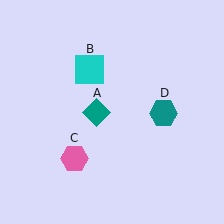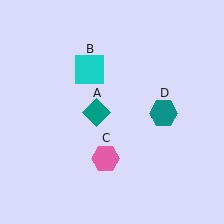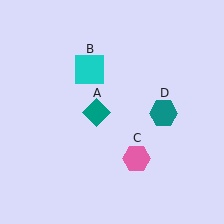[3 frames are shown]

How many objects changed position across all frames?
1 object changed position: pink hexagon (object C).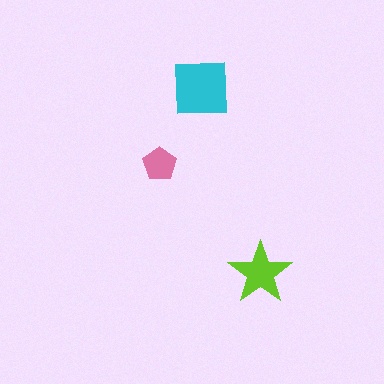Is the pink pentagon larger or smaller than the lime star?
Smaller.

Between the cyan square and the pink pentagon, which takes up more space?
The cyan square.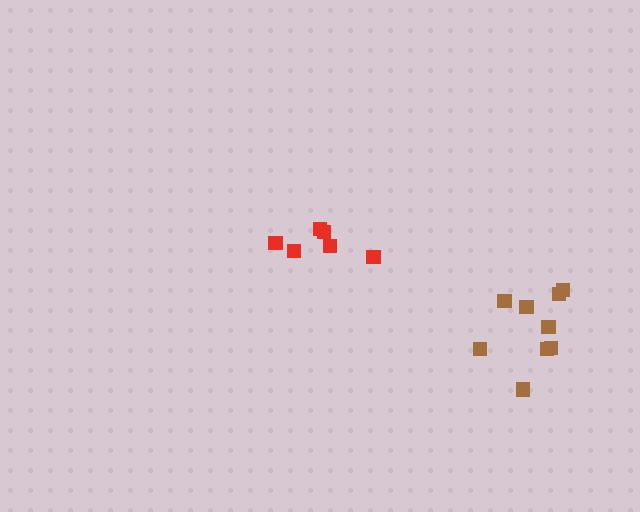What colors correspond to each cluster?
The clusters are colored: brown, red.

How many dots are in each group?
Group 1: 9 dots, Group 2: 6 dots (15 total).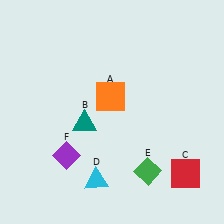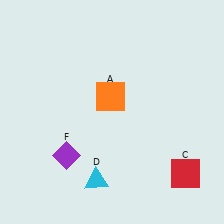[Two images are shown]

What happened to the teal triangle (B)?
The teal triangle (B) was removed in Image 2. It was in the bottom-left area of Image 1.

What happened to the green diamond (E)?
The green diamond (E) was removed in Image 2. It was in the bottom-right area of Image 1.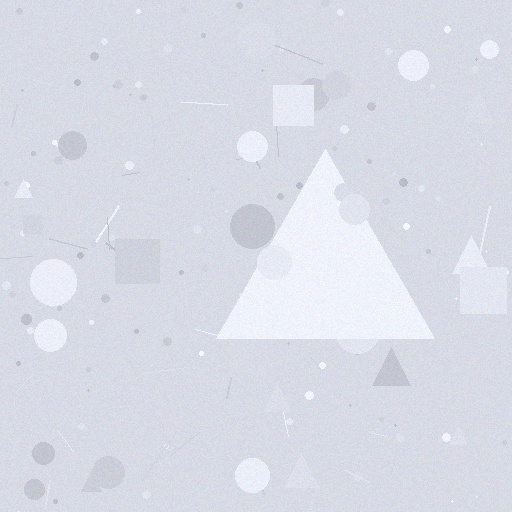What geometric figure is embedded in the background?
A triangle is embedded in the background.